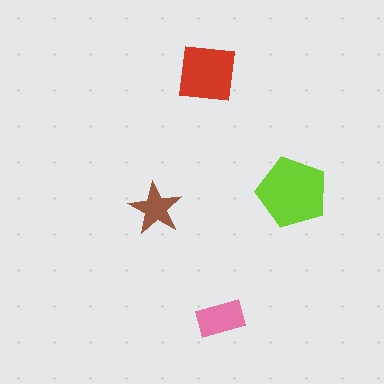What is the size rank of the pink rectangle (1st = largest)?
3rd.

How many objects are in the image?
There are 4 objects in the image.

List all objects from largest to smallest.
The lime pentagon, the red square, the pink rectangle, the brown star.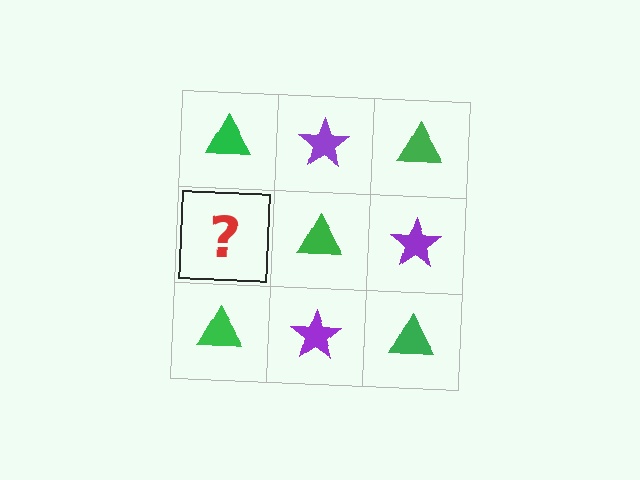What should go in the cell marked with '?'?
The missing cell should contain a purple star.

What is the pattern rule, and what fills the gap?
The rule is that it alternates green triangle and purple star in a checkerboard pattern. The gap should be filled with a purple star.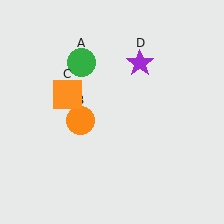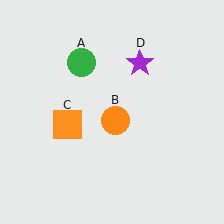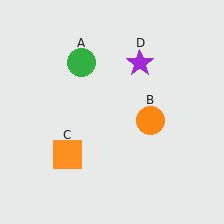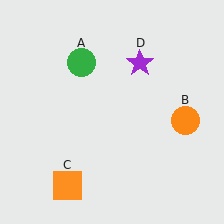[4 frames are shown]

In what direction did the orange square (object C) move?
The orange square (object C) moved down.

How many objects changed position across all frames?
2 objects changed position: orange circle (object B), orange square (object C).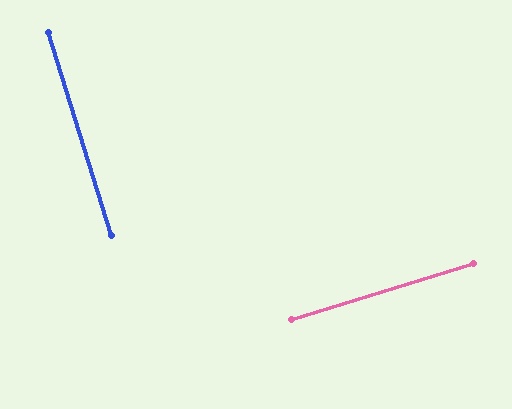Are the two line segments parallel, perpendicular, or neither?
Perpendicular — they meet at approximately 90°.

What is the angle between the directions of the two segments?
Approximately 90 degrees.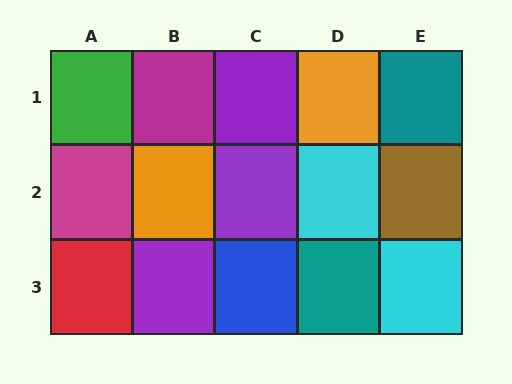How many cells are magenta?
2 cells are magenta.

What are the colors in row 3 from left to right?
Red, purple, blue, teal, cyan.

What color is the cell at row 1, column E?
Teal.